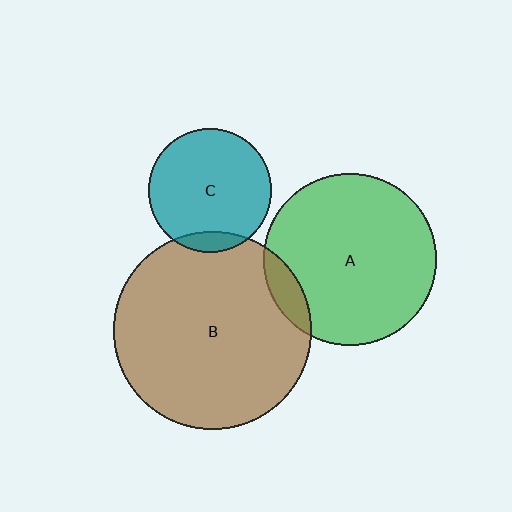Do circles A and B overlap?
Yes.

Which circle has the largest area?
Circle B (brown).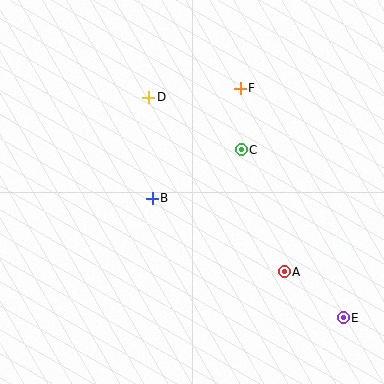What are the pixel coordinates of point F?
Point F is at (240, 88).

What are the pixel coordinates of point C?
Point C is at (241, 150).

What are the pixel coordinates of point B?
Point B is at (152, 198).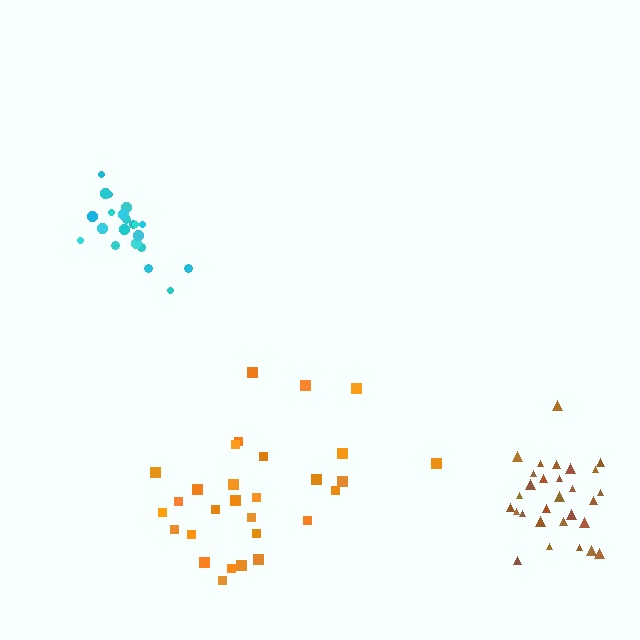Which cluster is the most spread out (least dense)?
Orange.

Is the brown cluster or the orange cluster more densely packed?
Brown.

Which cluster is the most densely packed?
Cyan.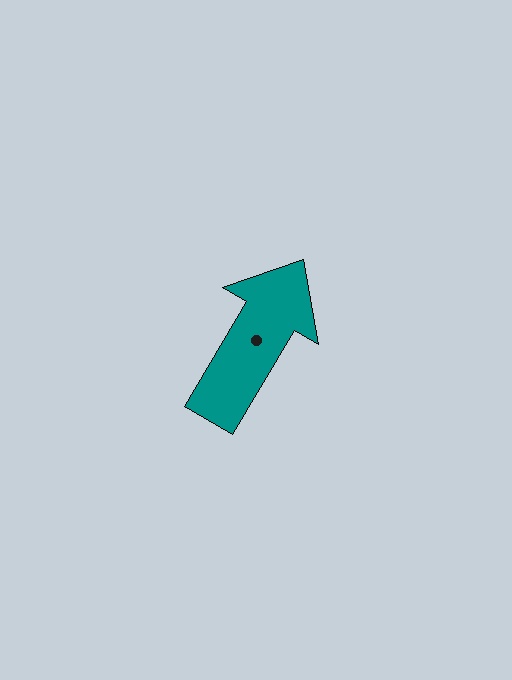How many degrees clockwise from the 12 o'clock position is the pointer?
Approximately 31 degrees.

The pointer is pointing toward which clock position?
Roughly 1 o'clock.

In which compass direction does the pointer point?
Northeast.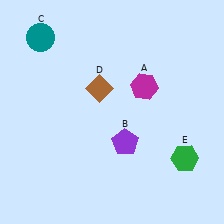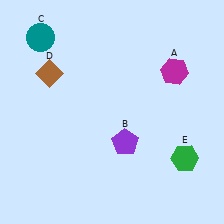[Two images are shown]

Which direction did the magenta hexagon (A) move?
The magenta hexagon (A) moved right.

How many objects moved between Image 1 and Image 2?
2 objects moved between the two images.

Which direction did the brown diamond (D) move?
The brown diamond (D) moved left.